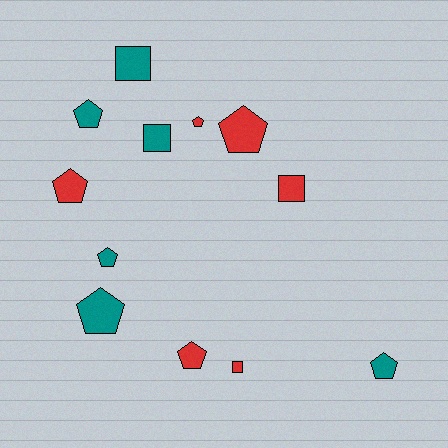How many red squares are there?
There are 2 red squares.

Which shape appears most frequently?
Pentagon, with 8 objects.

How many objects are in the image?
There are 12 objects.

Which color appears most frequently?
Red, with 6 objects.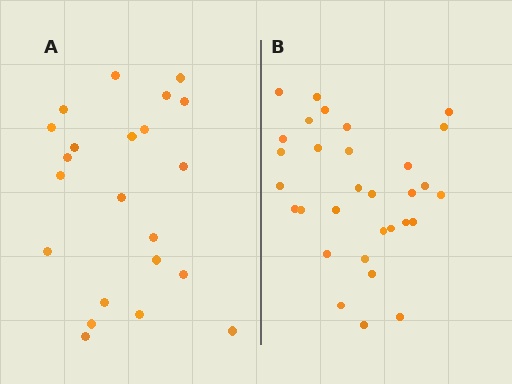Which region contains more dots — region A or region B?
Region B (the right region) has more dots.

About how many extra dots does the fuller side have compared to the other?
Region B has roughly 8 or so more dots than region A.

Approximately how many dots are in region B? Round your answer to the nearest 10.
About 30 dots. (The exact count is 31, which rounds to 30.)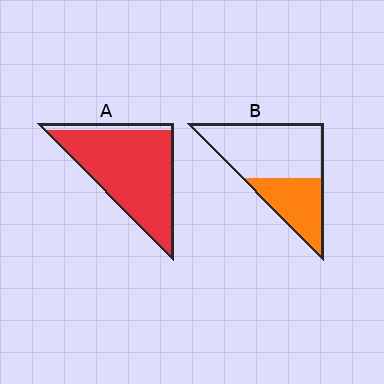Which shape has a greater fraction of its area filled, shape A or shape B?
Shape A.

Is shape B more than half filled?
No.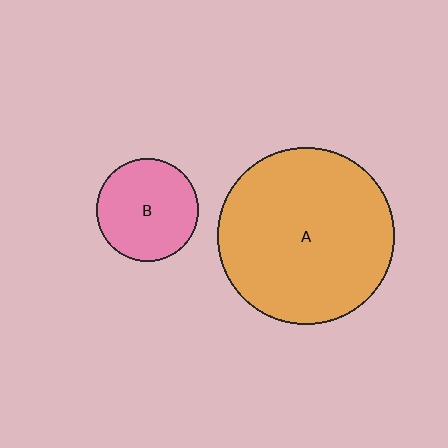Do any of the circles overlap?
No, none of the circles overlap.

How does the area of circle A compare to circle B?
Approximately 3.0 times.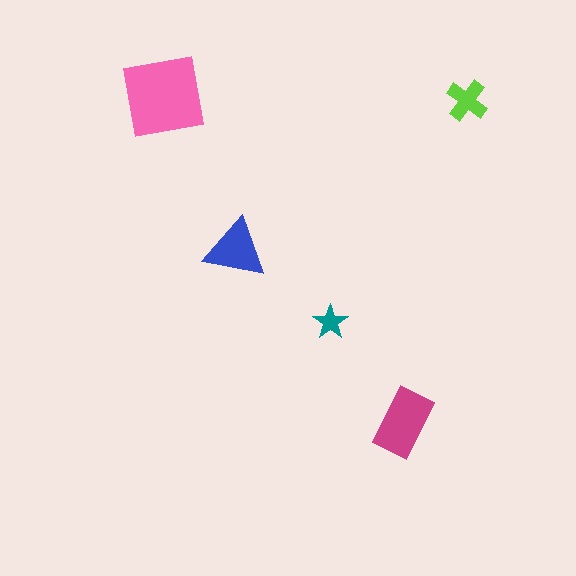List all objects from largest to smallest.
The pink square, the magenta rectangle, the blue triangle, the lime cross, the teal star.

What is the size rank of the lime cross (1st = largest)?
4th.